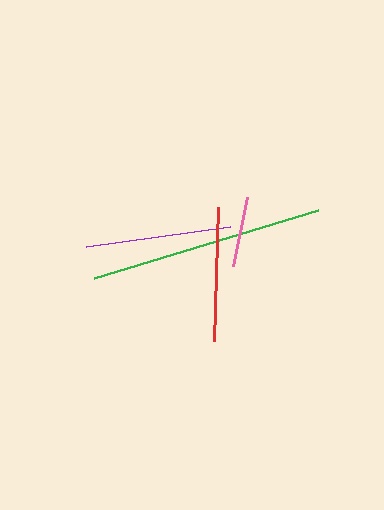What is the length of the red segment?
The red segment is approximately 134 pixels long.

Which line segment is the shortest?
The pink line is the shortest at approximately 70 pixels.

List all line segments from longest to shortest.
From longest to shortest: green, purple, red, pink.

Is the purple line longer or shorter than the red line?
The purple line is longer than the red line.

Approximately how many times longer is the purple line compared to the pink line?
The purple line is approximately 2.1 times the length of the pink line.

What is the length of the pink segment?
The pink segment is approximately 70 pixels long.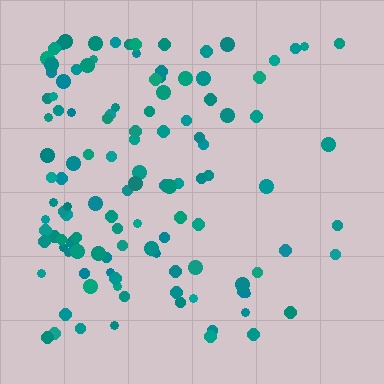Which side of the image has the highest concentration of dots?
The left.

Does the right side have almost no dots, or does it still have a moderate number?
Still a moderate number, just noticeably fewer than the left.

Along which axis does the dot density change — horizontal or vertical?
Horizontal.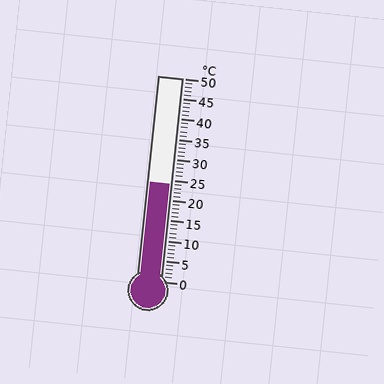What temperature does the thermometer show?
The thermometer shows approximately 24°C.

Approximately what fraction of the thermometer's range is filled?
The thermometer is filled to approximately 50% of its range.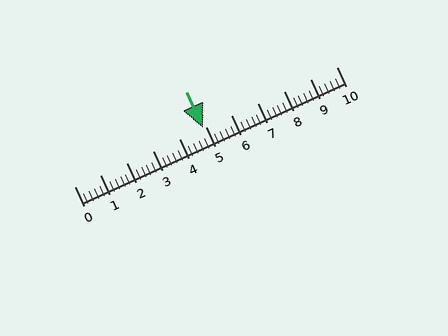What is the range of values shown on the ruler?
The ruler shows values from 0 to 10.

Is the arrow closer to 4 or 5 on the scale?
The arrow is closer to 5.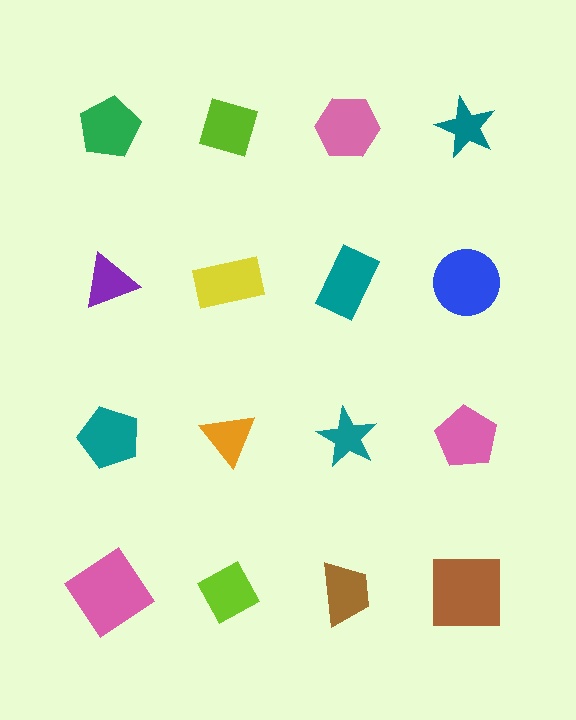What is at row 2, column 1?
A purple triangle.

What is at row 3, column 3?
A teal star.